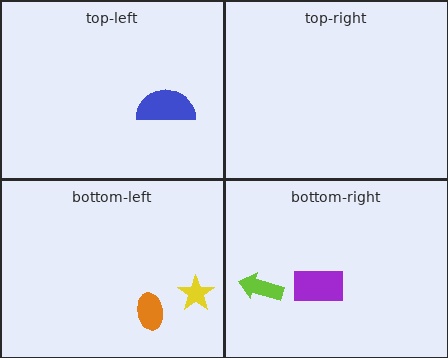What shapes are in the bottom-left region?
The orange ellipse, the yellow star.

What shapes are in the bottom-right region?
The purple rectangle, the lime arrow.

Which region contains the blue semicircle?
The top-left region.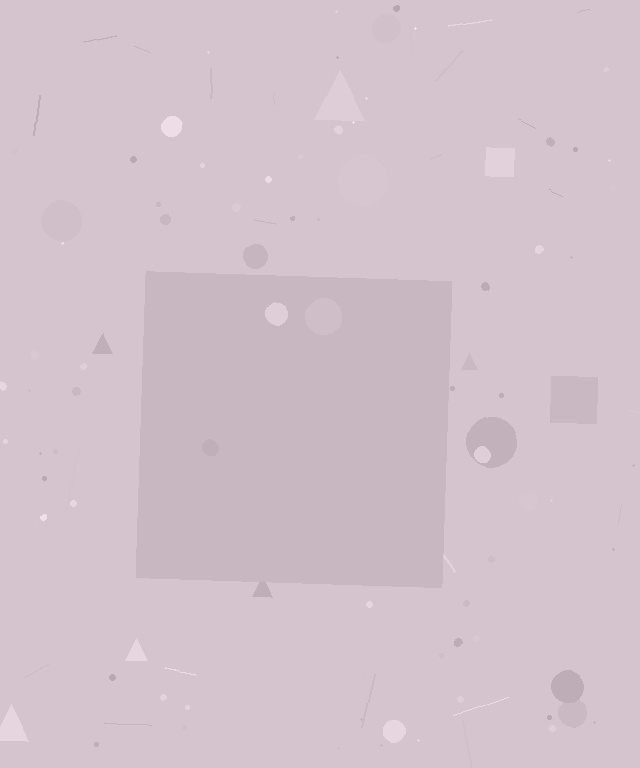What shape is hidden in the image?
A square is hidden in the image.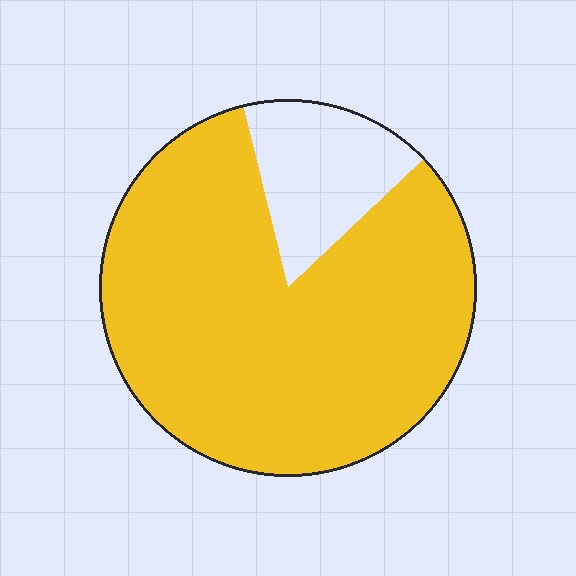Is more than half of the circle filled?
Yes.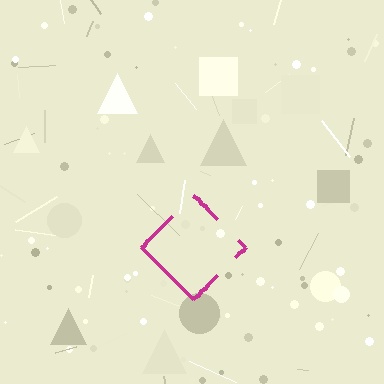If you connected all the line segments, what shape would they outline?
They would outline a diamond.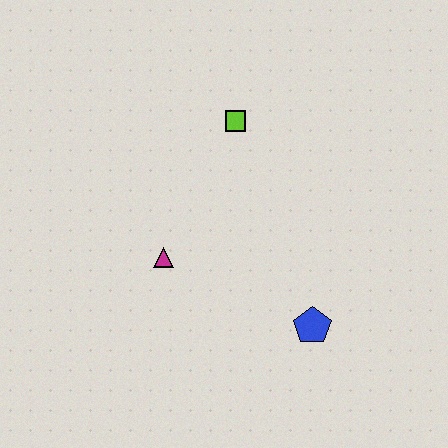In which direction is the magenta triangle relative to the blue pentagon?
The magenta triangle is to the left of the blue pentagon.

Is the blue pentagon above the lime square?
No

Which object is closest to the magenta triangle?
The lime square is closest to the magenta triangle.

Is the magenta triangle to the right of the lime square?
No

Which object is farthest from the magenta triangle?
The blue pentagon is farthest from the magenta triangle.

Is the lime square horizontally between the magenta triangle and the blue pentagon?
Yes